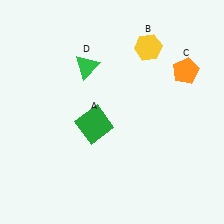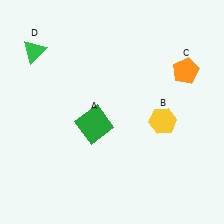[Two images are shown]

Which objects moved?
The objects that moved are: the yellow hexagon (B), the green triangle (D).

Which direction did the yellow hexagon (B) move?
The yellow hexagon (B) moved down.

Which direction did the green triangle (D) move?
The green triangle (D) moved left.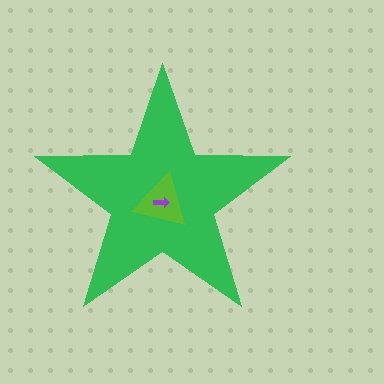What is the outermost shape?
The green star.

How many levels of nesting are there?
3.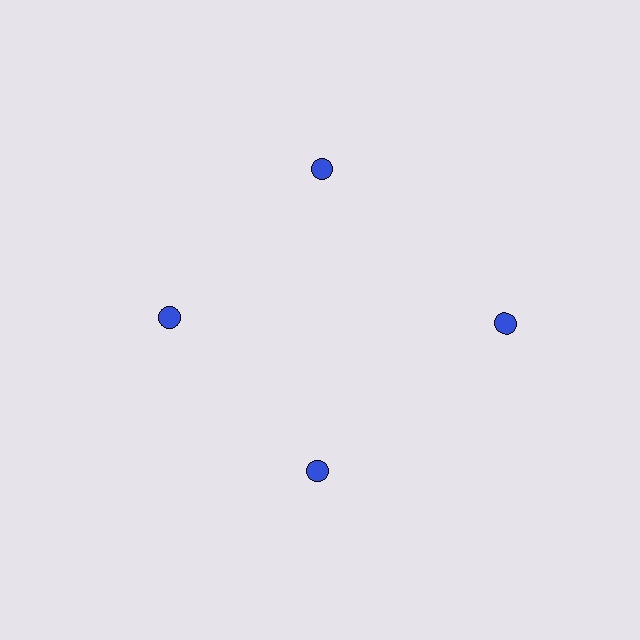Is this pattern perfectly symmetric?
No. The 4 blue circles are arranged in a ring, but one element near the 3 o'clock position is pushed outward from the center, breaking the 4-fold rotational symmetry.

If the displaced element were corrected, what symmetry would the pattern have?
It would have 4-fold rotational symmetry — the pattern would map onto itself every 90 degrees.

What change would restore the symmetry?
The symmetry would be restored by moving it inward, back onto the ring so that all 4 circles sit at equal angles and equal distance from the center.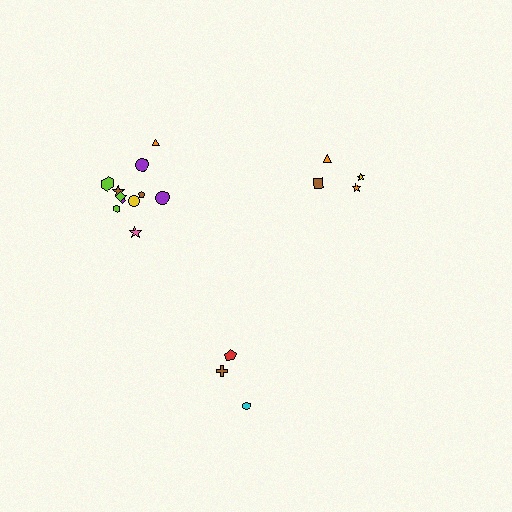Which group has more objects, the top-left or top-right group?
The top-left group.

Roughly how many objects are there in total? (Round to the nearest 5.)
Roughly 20 objects in total.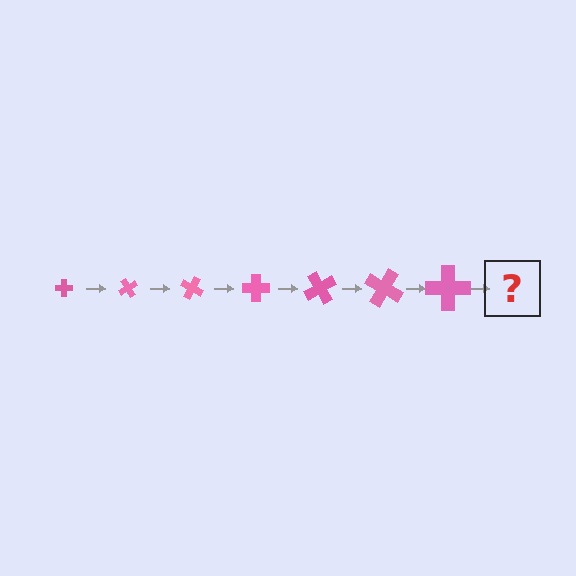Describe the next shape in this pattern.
It should be a cross, larger than the previous one and rotated 420 degrees from the start.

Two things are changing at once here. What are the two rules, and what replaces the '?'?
The two rules are that the cross grows larger each step and it rotates 60 degrees each step. The '?' should be a cross, larger than the previous one and rotated 420 degrees from the start.